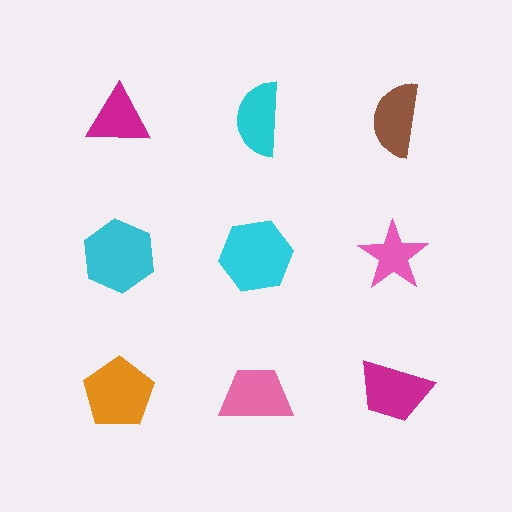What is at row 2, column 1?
A cyan hexagon.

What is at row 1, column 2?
A cyan semicircle.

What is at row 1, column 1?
A magenta triangle.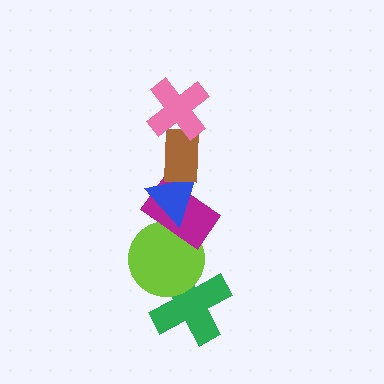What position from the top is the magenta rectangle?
The magenta rectangle is 4th from the top.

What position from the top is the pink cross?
The pink cross is 1st from the top.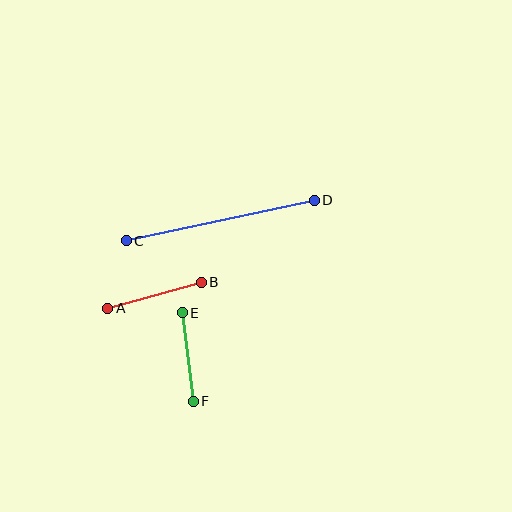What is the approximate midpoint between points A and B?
The midpoint is at approximately (155, 295) pixels.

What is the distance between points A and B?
The distance is approximately 97 pixels.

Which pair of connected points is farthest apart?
Points C and D are farthest apart.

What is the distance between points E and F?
The distance is approximately 89 pixels.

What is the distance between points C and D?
The distance is approximately 192 pixels.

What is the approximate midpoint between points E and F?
The midpoint is at approximately (188, 357) pixels.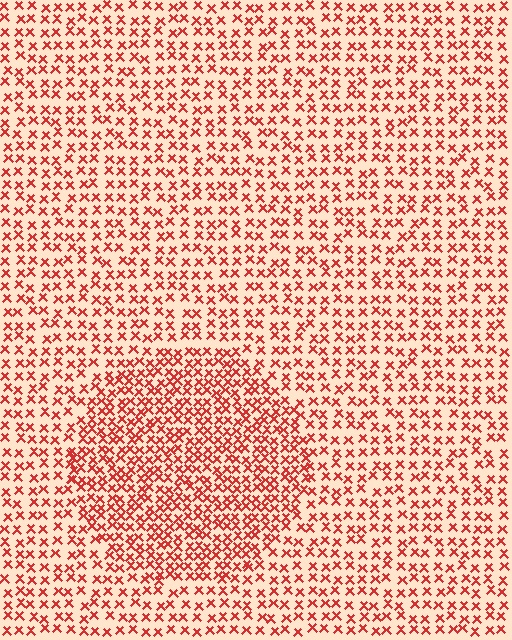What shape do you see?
I see a circle.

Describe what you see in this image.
The image contains small red elements arranged at two different densities. A circle-shaped region is visible where the elements are more densely packed than the surrounding area.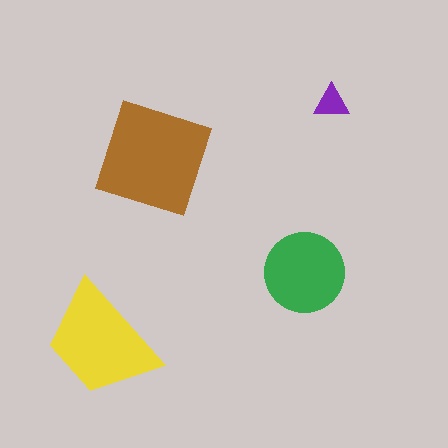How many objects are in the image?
There are 4 objects in the image.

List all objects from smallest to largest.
The purple triangle, the green circle, the yellow trapezoid, the brown diamond.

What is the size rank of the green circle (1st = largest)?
3rd.